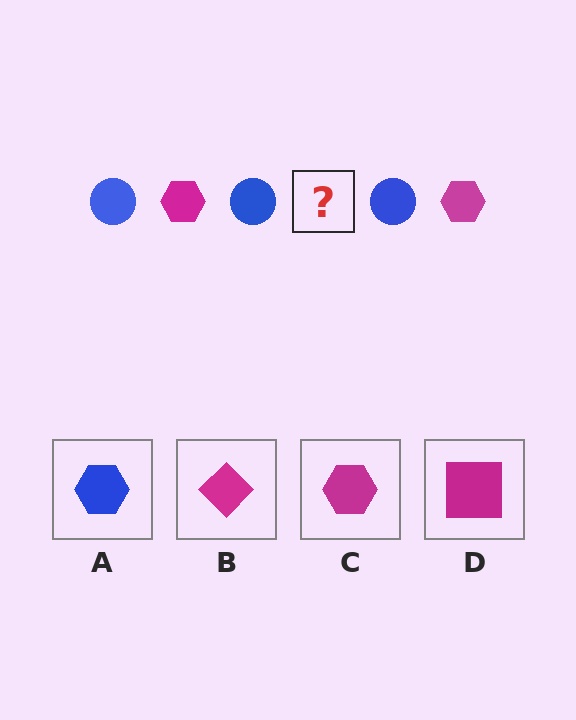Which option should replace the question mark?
Option C.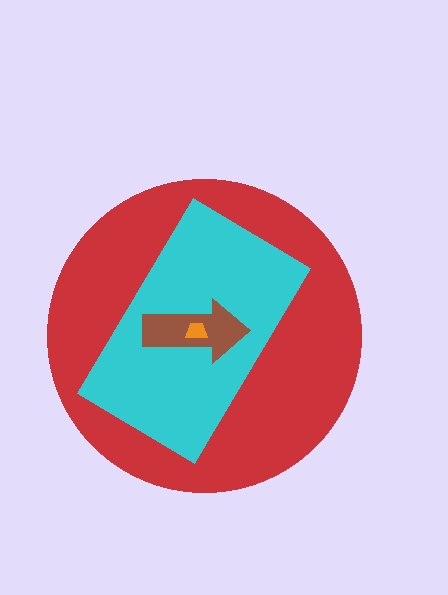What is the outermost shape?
The red circle.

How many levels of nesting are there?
4.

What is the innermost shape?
The orange trapezoid.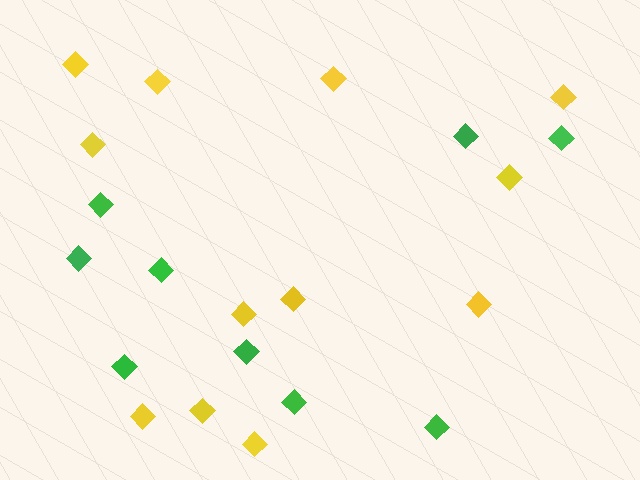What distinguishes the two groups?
There are 2 groups: one group of yellow diamonds (12) and one group of green diamonds (9).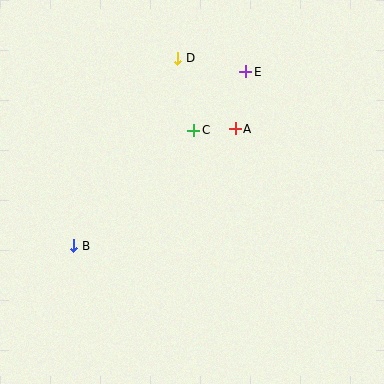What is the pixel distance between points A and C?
The distance between A and C is 42 pixels.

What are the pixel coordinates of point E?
Point E is at (246, 72).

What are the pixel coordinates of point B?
Point B is at (74, 246).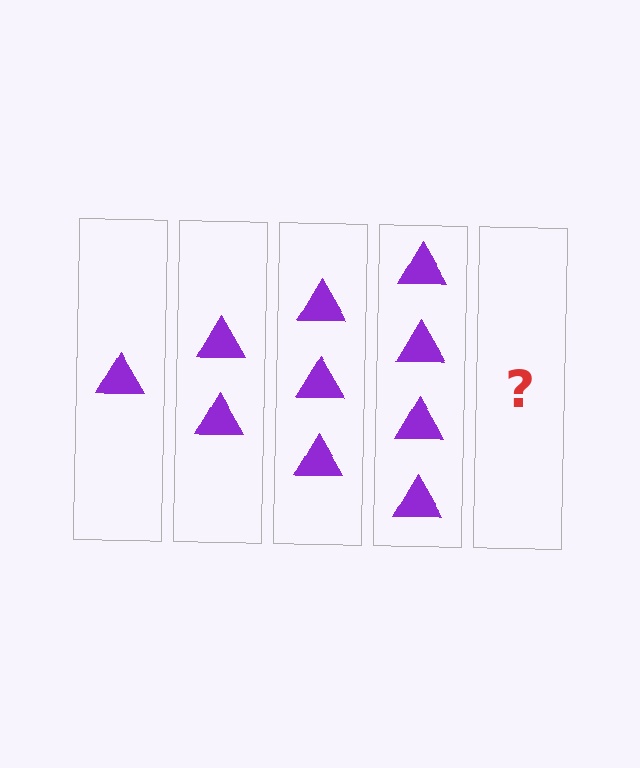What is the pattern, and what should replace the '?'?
The pattern is that each step adds one more triangle. The '?' should be 5 triangles.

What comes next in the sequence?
The next element should be 5 triangles.